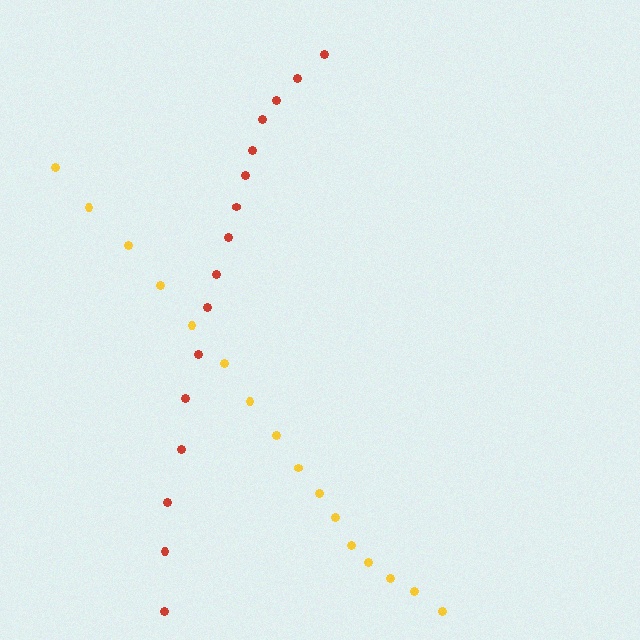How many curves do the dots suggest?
There are 2 distinct paths.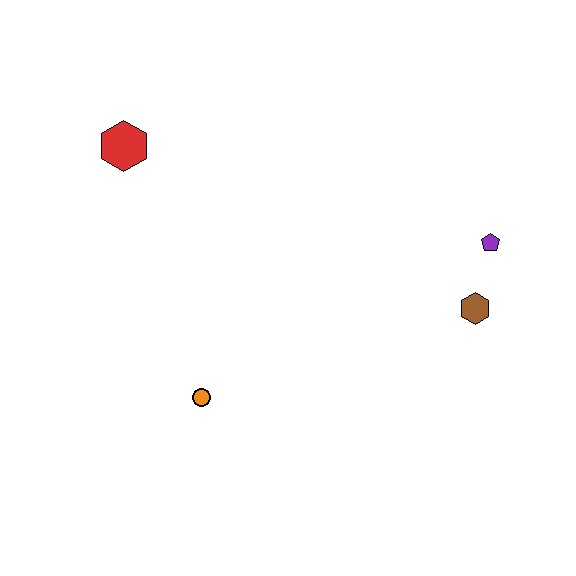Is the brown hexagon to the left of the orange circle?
No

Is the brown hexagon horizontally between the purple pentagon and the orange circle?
Yes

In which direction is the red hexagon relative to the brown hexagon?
The red hexagon is to the left of the brown hexagon.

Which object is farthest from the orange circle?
The purple pentagon is farthest from the orange circle.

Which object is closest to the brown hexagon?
The purple pentagon is closest to the brown hexagon.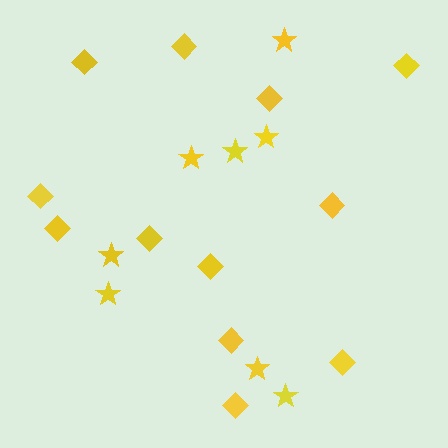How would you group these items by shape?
There are 2 groups: one group of stars (8) and one group of diamonds (12).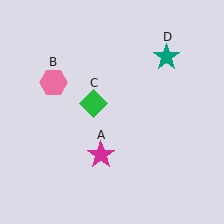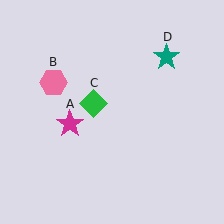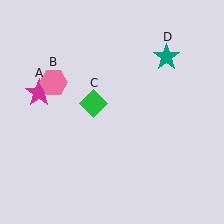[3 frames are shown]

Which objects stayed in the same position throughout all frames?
Pink hexagon (object B) and green diamond (object C) and teal star (object D) remained stationary.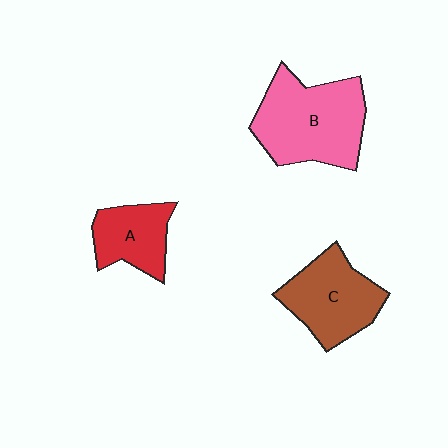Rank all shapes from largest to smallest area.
From largest to smallest: B (pink), C (brown), A (red).